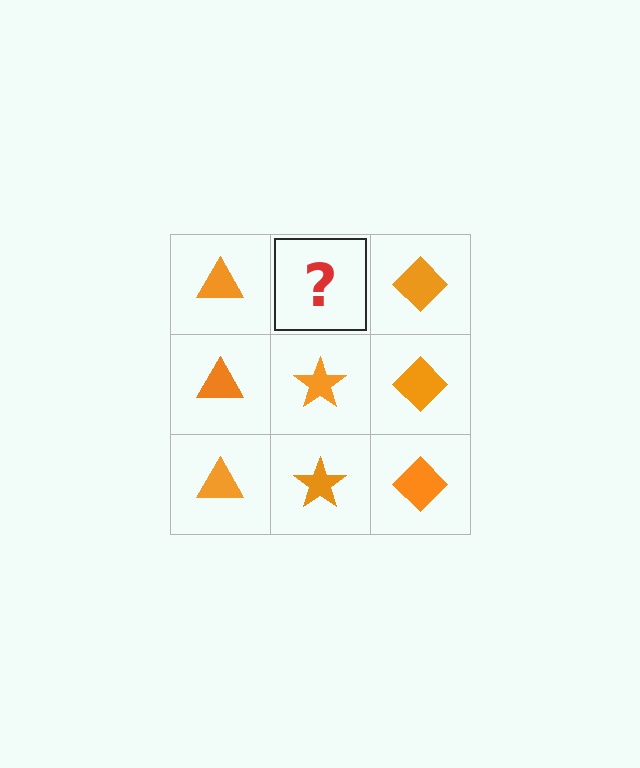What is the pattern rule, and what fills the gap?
The rule is that each column has a consistent shape. The gap should be filled with an orange star.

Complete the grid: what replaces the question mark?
The question mark should be replaced with an orange star.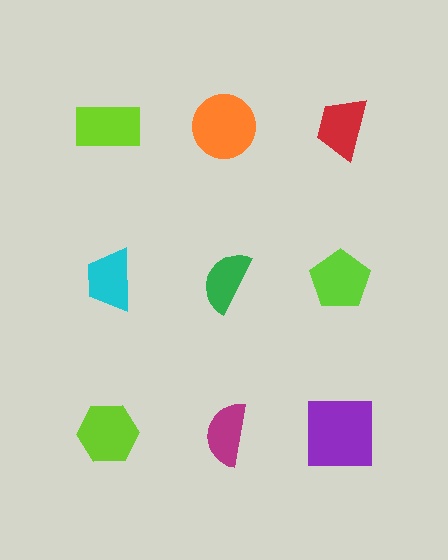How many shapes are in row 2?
3 shapes.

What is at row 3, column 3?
A purple square.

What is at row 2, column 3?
A lime pentagon.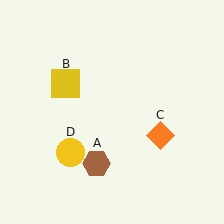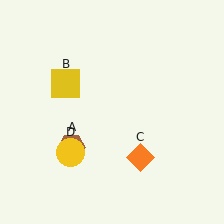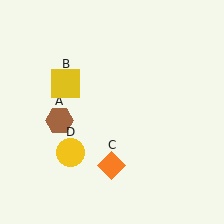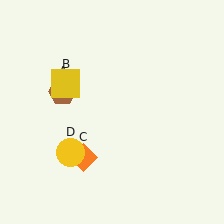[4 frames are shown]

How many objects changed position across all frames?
2 objects changed position: brown hexagon (object A), orange diamond (object C).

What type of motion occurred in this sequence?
The brown hexagon (object A), orange diamond (object C) rotated clockwise around the center of the scene.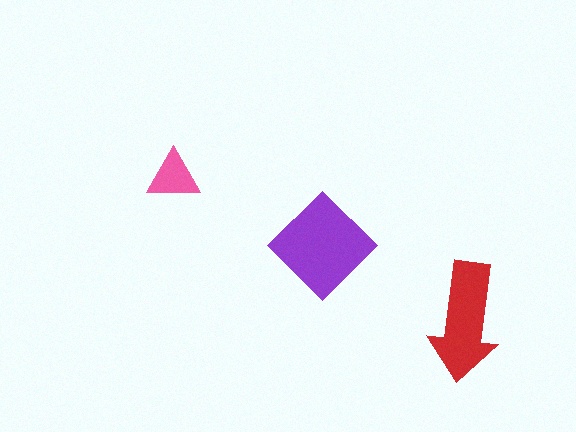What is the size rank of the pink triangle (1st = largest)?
3rd.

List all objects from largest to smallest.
The purple diamond, the red arrow, the pink triangle.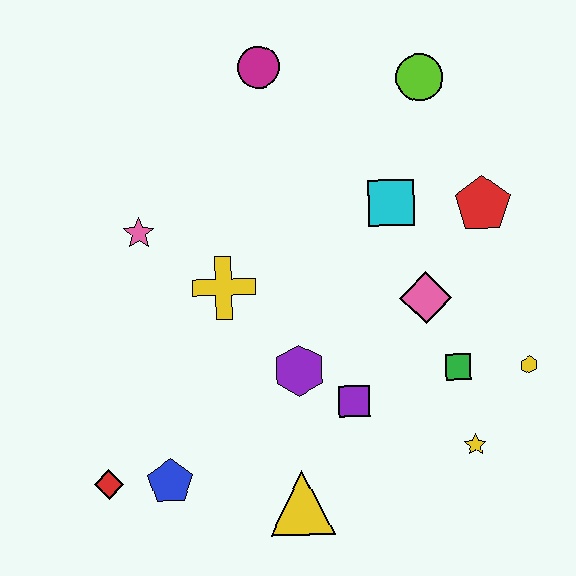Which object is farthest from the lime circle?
The red diamond is farthest from the lime circle.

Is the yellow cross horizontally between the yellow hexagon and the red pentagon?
No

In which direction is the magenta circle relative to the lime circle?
The magenta circle is to the left of the lime circle.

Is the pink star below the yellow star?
No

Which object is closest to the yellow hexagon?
The green square is closest to the yellow hexagon.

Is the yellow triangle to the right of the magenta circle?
Yes